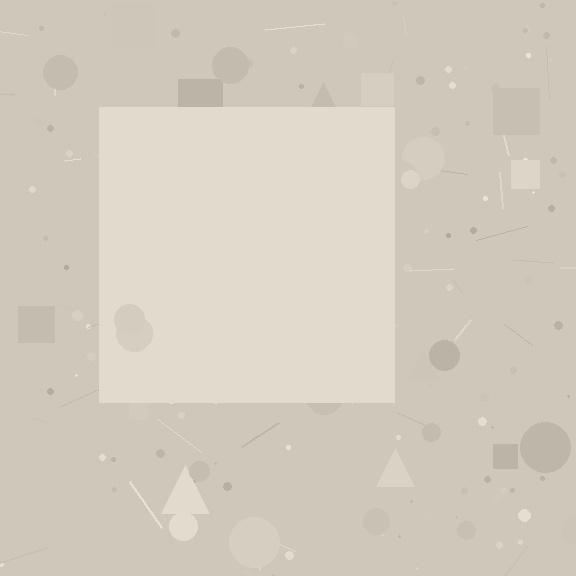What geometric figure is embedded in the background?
A square is embedded in the background.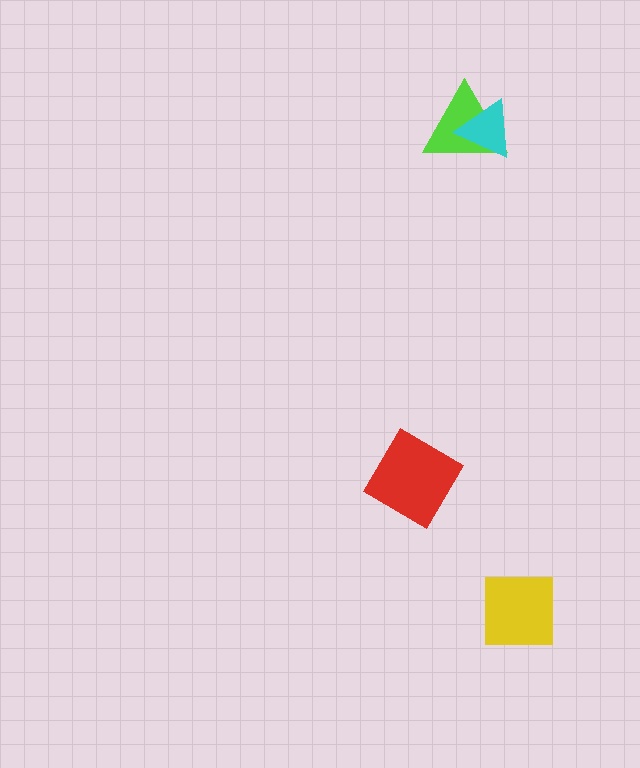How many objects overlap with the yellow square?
0 objects overlap with the yellow square.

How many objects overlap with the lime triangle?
1 object overlaps with the lime triangle.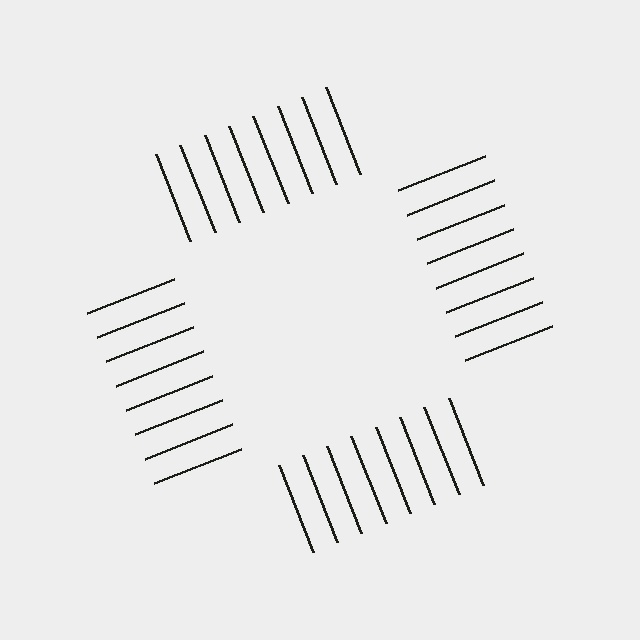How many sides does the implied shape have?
4 sides — the line-ends trace a square.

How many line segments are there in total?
32 — 8 along each of the 4 edges.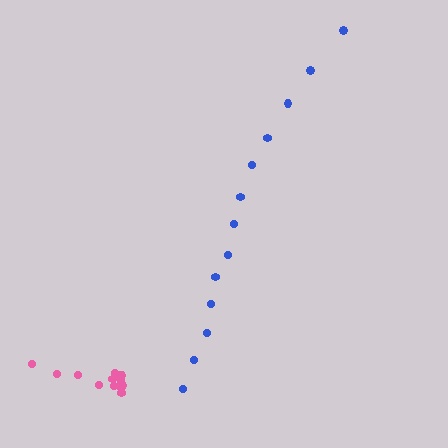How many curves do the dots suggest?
There are 2 distinct paths.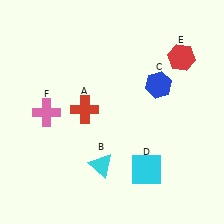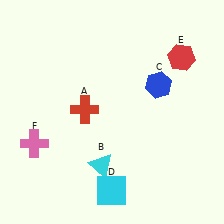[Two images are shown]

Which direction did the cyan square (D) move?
The cyan square (D) moved left.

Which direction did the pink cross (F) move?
The pink cross (F) moved down.